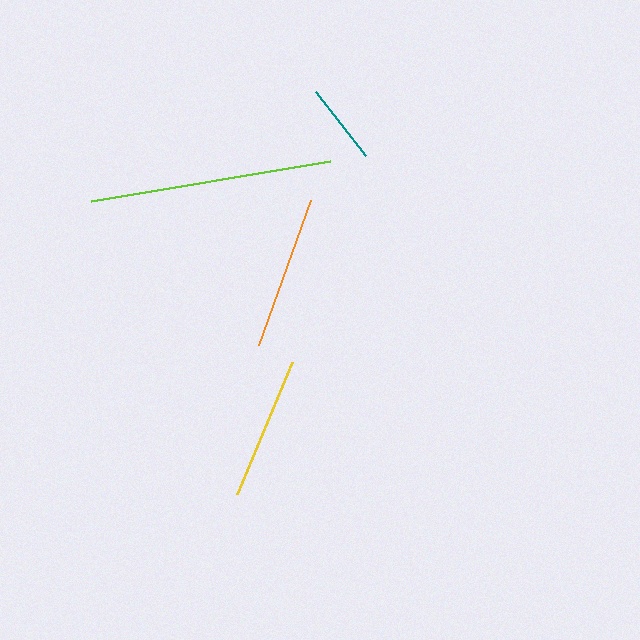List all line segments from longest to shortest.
From longest to shortest: lime, orange, yellow, teal.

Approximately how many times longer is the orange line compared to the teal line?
The orange line is approximately 1.9 times the length of the teal line.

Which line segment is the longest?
The lime line is the longest at approximately 243 pixels.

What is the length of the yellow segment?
The yellow segment is approximately 143 pixels long.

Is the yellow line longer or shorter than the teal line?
The yellow line is longer than the teal line.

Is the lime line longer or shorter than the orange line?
The lime line is longer than the orange line.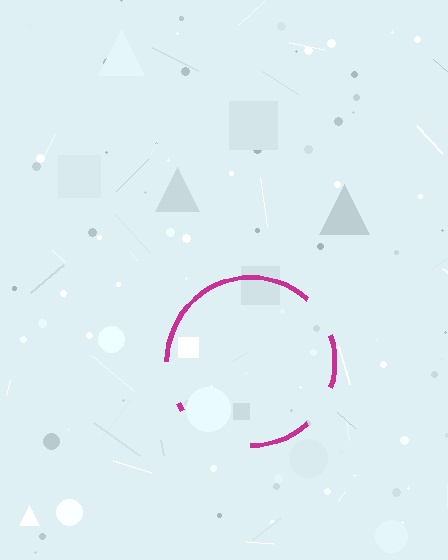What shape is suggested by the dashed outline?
The dashed outline suggests a circle.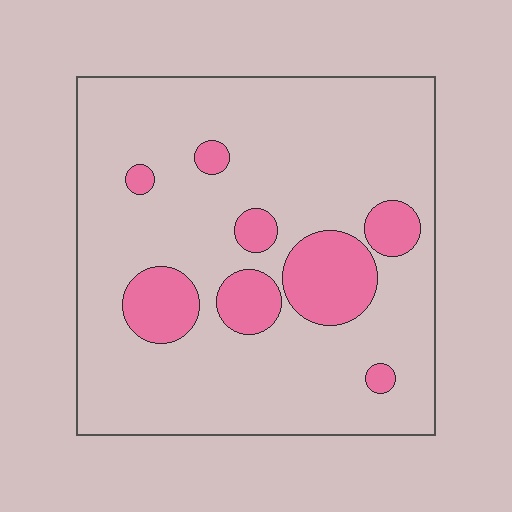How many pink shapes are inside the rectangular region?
8.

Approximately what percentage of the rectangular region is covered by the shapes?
Approximately 15%.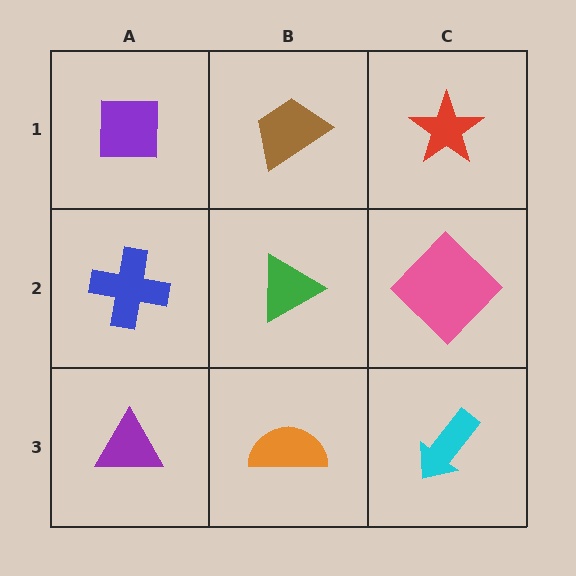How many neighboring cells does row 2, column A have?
3.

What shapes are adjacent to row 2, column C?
A red star (row 1, column C), a cyan arrow (row 3, column C), a green triangle (row 2, column B).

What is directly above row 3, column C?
A pink diamond.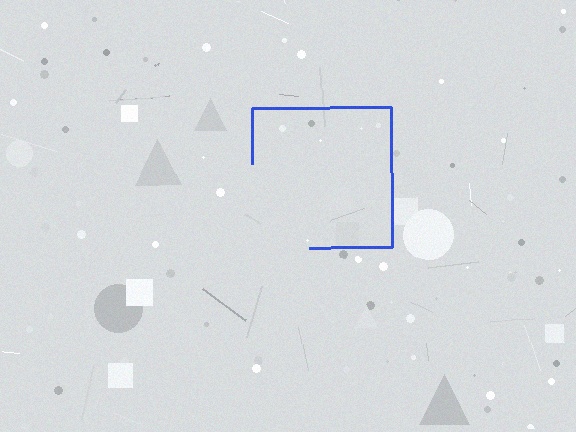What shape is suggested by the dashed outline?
The dashed outline suggests a square.